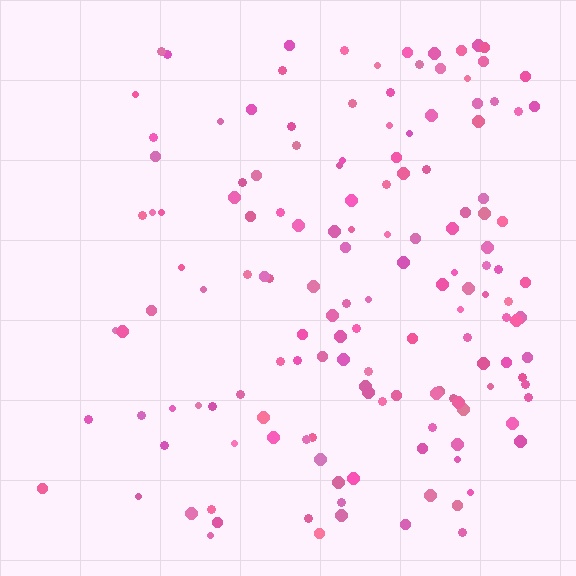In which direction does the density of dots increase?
From left to right, with the right side densest.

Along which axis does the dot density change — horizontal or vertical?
Horizontal.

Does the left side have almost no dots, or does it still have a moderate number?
Still a moderate number, just noticeably fewer than the right.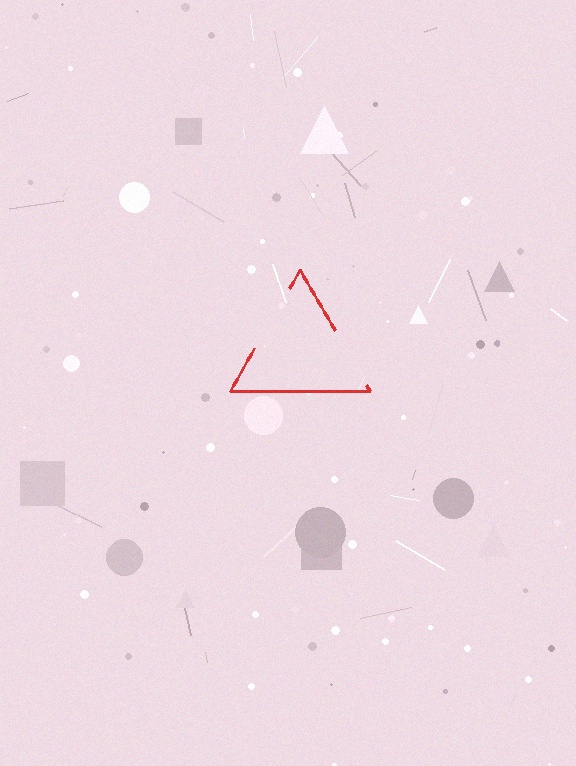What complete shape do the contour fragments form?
The contour fragments form a triangle.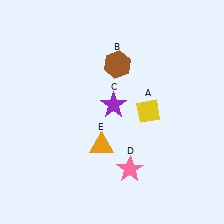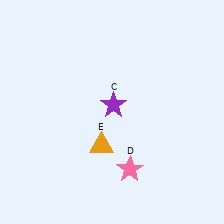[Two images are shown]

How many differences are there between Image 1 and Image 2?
There are 2 differences between the two images.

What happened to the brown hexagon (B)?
The brown hexagon (B) was removed in Image 2. It was in the top-right area of Image 1.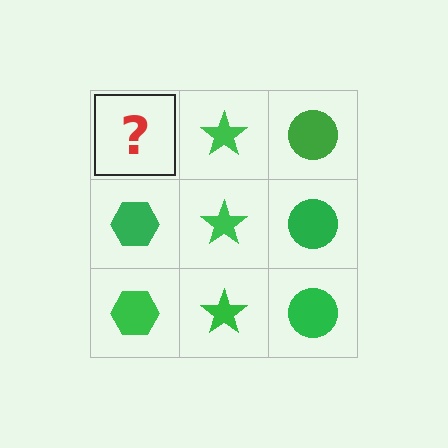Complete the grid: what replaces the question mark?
The question mark should be replaced with a green hexagon.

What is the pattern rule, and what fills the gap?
The rule is that each column has a consistent shape. The gap should be filled with a green hexagon.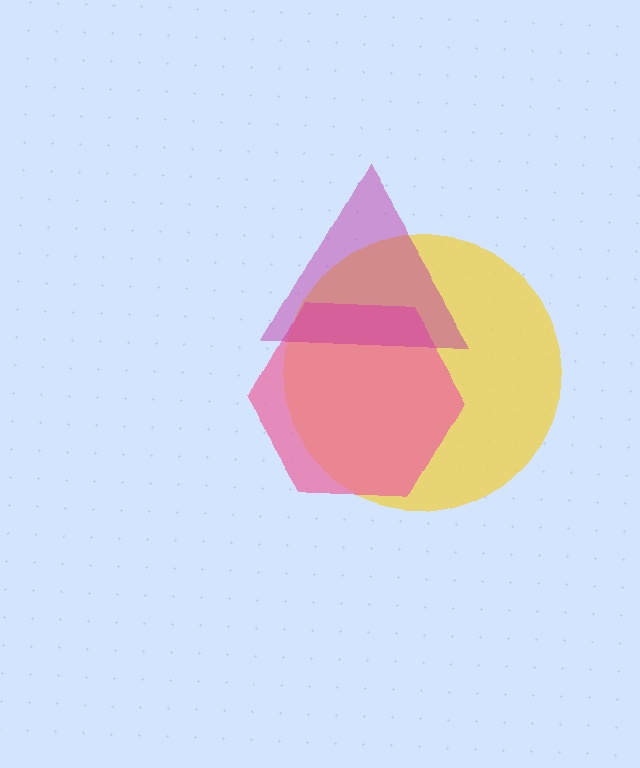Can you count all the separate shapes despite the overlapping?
Yes, there are 3 separate shapes.